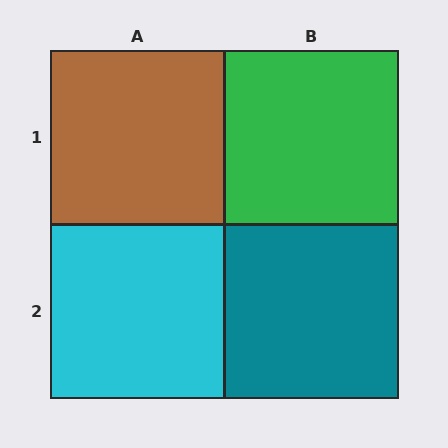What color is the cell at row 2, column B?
Teal.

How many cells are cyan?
1 cell is cyan.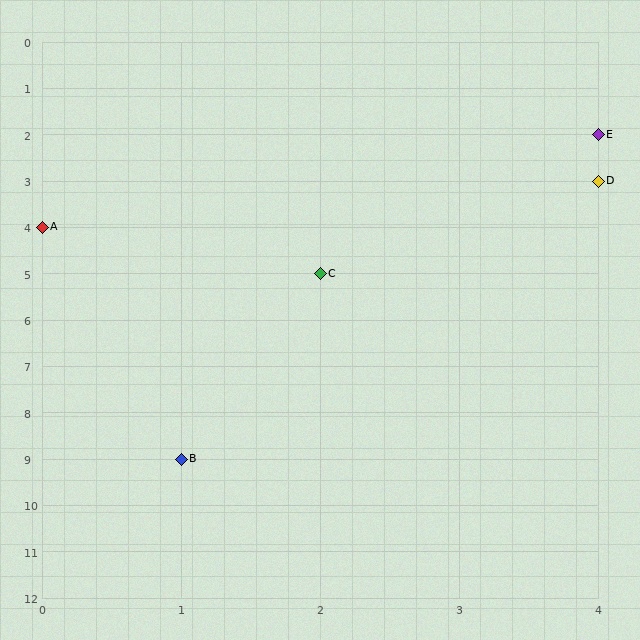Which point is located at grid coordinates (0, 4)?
Point A is at (0, 4).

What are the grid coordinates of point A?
Point A is at grid coordinates (0, 4).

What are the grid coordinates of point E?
Point E is at grid coordinates (4, 2).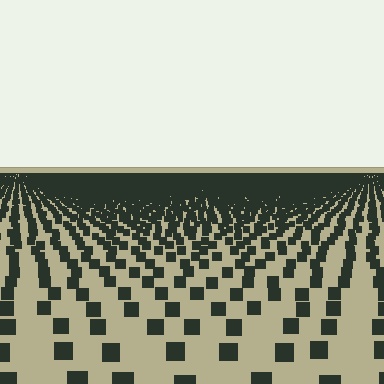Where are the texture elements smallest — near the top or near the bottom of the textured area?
Near the top.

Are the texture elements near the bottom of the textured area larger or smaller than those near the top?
Larger. Near the bottom, elements are closer to the viewer and appear at a bigger on-screen size.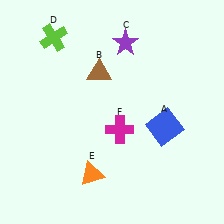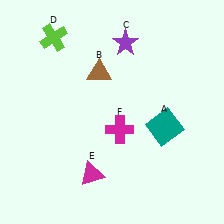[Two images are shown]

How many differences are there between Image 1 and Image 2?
There are 2 differences between the two images.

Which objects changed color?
A changed from blue to teal. E changed from orange to magenta.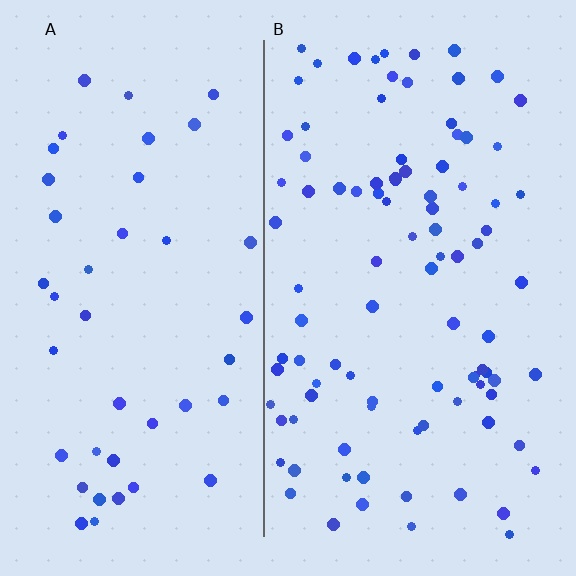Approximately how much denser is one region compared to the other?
Approximately 2.2× — region B over region A.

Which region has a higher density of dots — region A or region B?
B (the right).